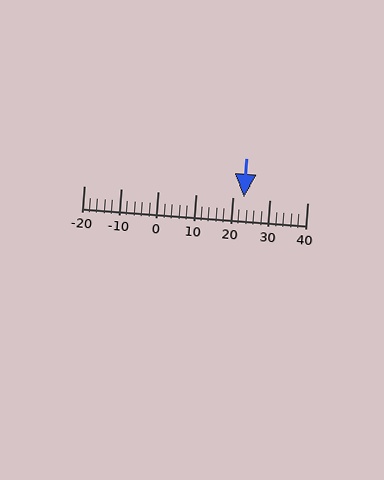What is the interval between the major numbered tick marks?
The major tick marks are spaced 10 units apart.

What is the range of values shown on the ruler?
The ruler shows values from -20 to 40.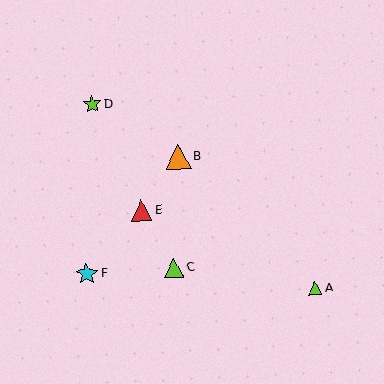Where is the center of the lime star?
The center of the lime star is at (92, 104).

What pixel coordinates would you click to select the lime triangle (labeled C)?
Click at (174, 268) to select the lime triangle C.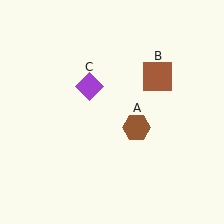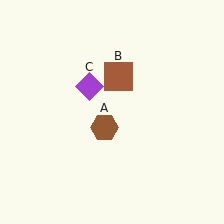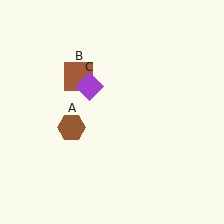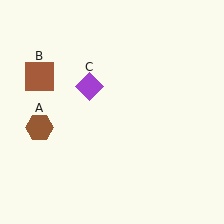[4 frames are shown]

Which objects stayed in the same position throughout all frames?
Purple diamond (object C) remained stationary.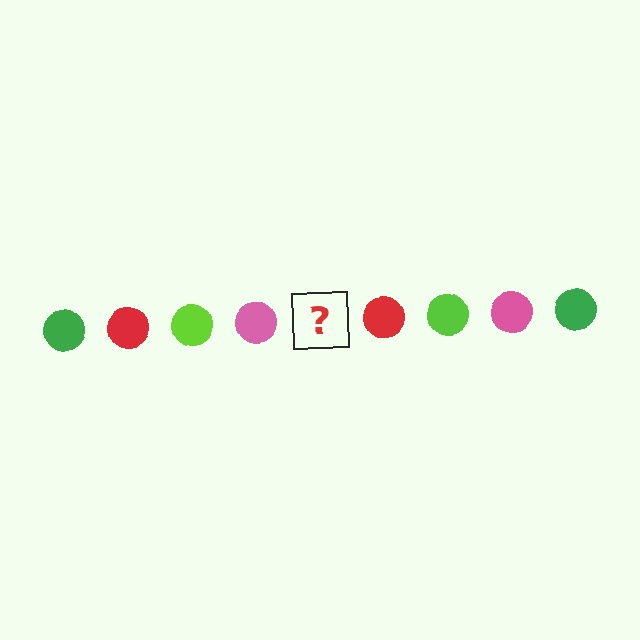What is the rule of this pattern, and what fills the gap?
The rule is that the pattern cycles through green, red, lime, pink circles. The gap should be filled with a green circle.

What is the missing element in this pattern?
The missing element is a green circle.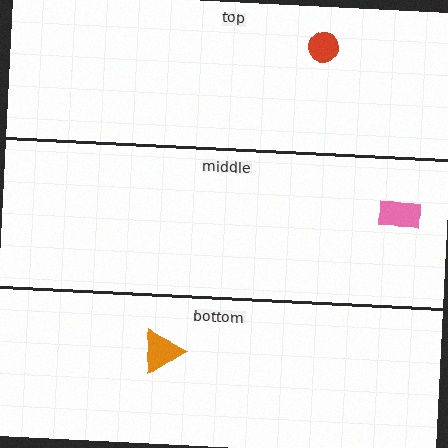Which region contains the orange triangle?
The bottom region.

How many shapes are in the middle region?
1.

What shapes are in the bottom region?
The orange triangle.